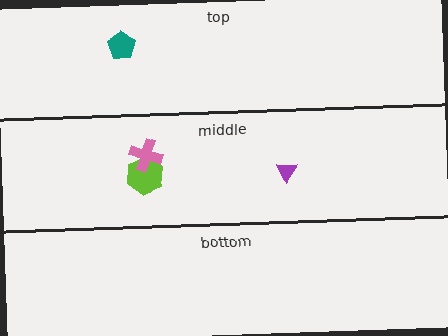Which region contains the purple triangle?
The middle region.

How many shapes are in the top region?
1.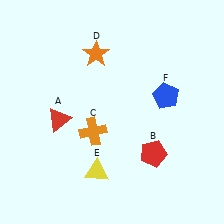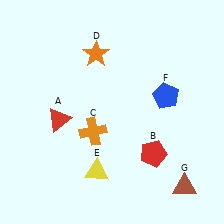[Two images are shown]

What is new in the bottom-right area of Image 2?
A brown triangle (G) was added in the bottom-right area of Image 2.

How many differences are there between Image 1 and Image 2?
There is 1 difference between the two images.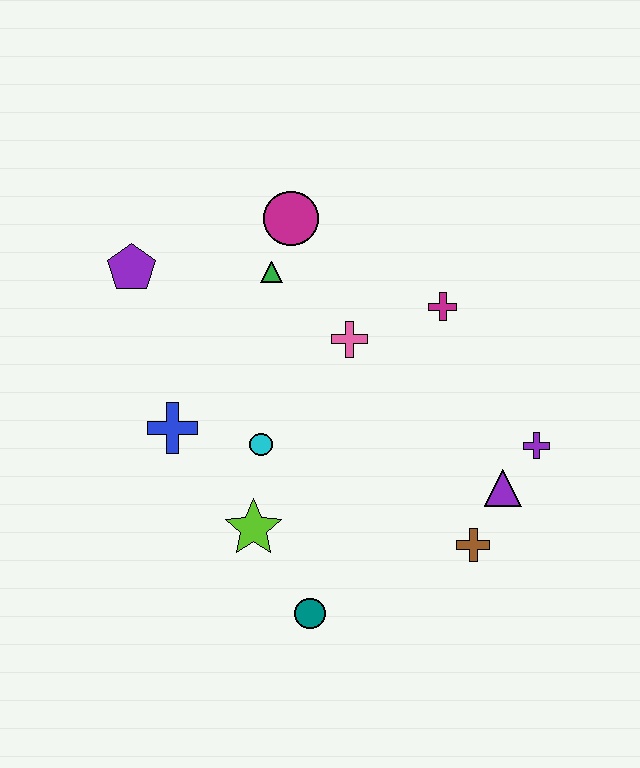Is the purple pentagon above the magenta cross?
Yes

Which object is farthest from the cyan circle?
The purple cross is farthest from the cyan circle.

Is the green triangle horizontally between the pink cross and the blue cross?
Yes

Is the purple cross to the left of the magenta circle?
No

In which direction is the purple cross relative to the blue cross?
The purple cross is to the right of the blue cross.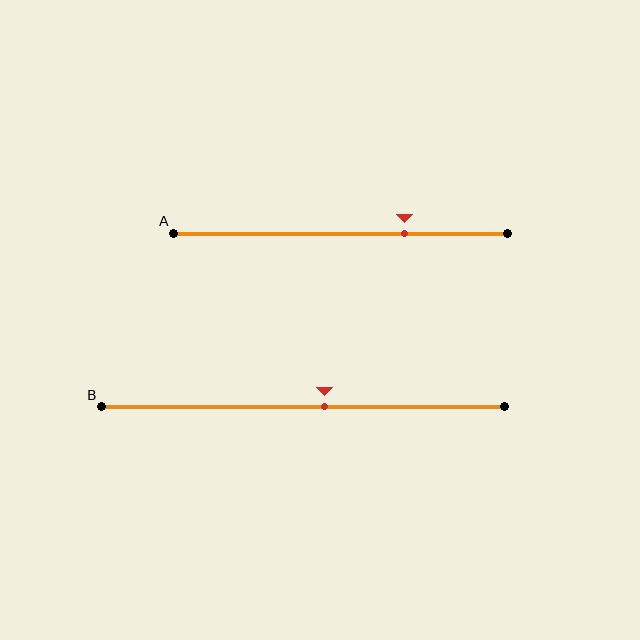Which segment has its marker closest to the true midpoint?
Segment B has its marker closest to the true midpoint.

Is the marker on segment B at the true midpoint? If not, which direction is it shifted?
No, the marker on segment B is shifted to the right by about 5% of the segment length.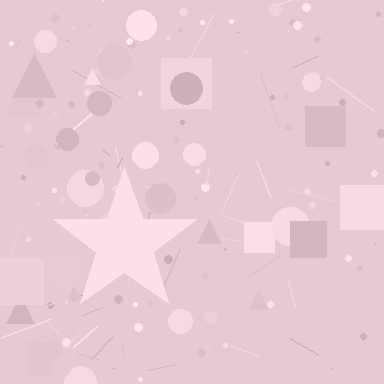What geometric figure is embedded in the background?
A star is embedded in the background.